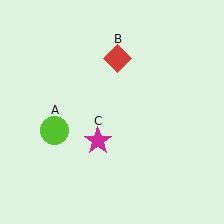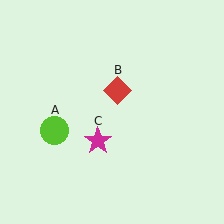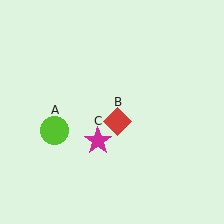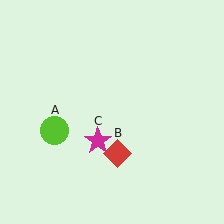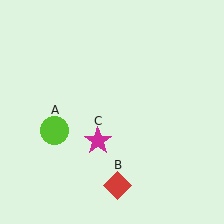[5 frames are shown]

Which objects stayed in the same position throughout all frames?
Lime circle (object A) and magenta star (object C) remained stationary.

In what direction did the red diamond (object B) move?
The red diamond (object B) moved down.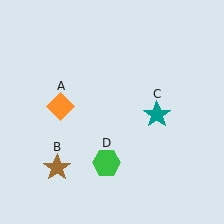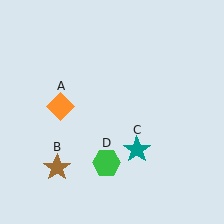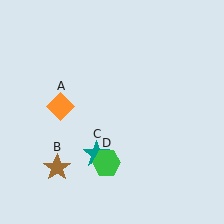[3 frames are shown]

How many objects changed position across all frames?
1 object changed position: teal star (object C).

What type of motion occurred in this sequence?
The teal star (object C) rotated clockwise around the center of the scene.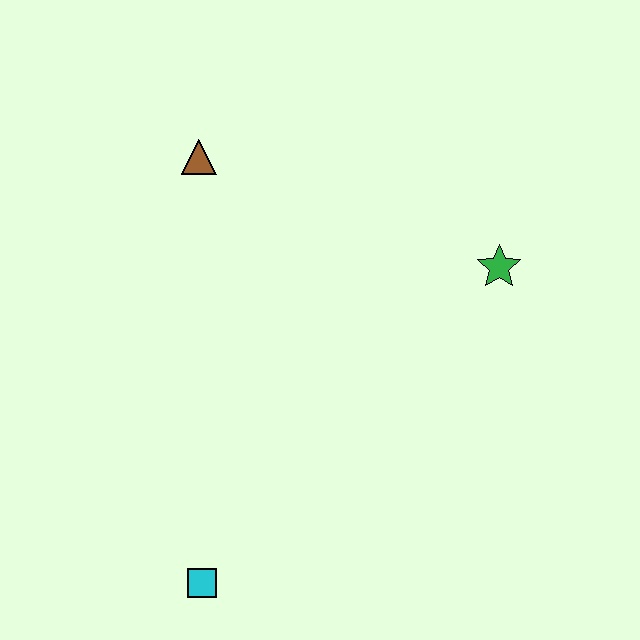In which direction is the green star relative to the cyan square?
The green star is above the cyan square.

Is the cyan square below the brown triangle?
Yes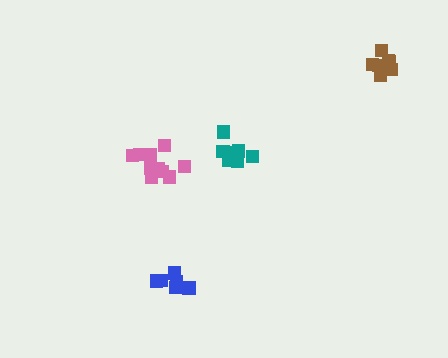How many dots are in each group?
Group 1: 8 dots, Group 2: 6 dots, Group 3: 10 dots, Group 4: 7 dots (31 total).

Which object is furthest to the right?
The brown cluster is rightmost.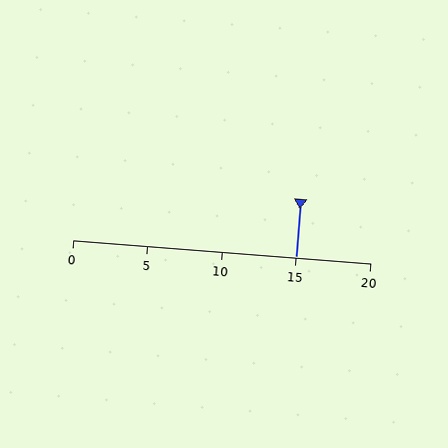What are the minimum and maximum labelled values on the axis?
The axis runs from 0 to 20.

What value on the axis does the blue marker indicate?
The marker indicates approximately 15.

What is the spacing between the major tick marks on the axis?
The major ticks are spaced 5 apart.